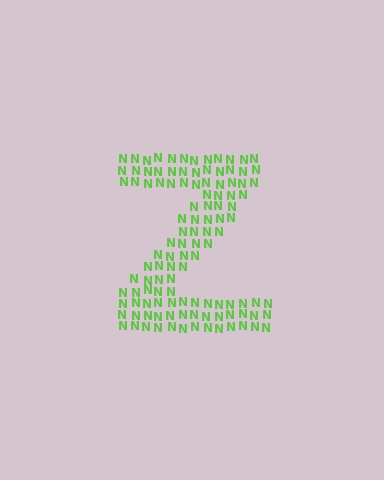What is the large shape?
The large shape is the letter Z.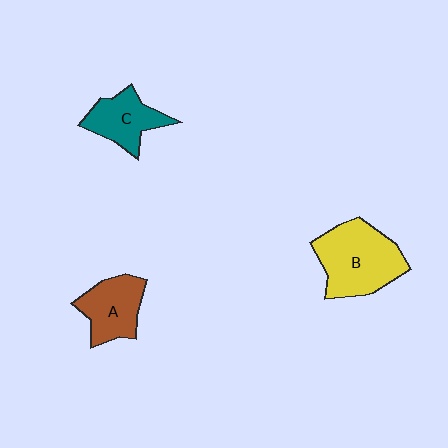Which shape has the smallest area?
Shape C (teal).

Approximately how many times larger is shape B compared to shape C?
Approximately 1.7 times.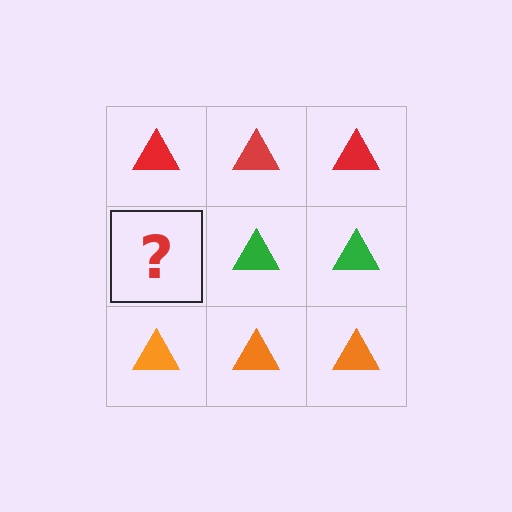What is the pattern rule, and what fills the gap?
The rule is that each row has a consistent color. The gap should be filled with a green triangle.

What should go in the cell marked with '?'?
The missing cell should contain a green triangle.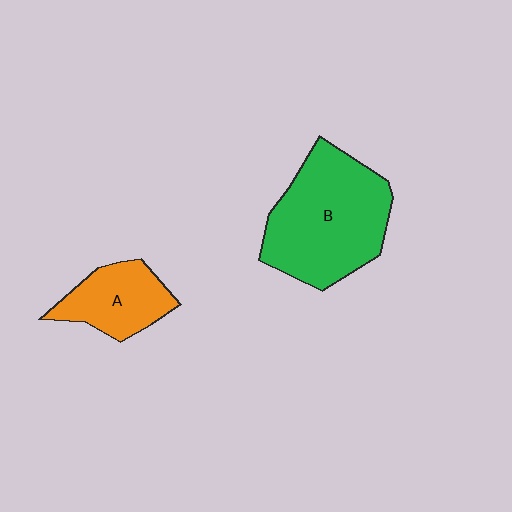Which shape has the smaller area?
Shape A (orange).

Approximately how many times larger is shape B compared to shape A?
Approximately 2.1 times.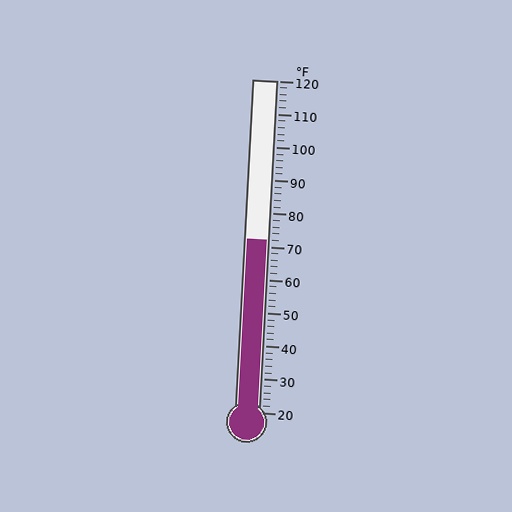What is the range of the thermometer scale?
The thermometer scale ranges from 20°F to 120°F.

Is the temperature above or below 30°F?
The temperature is above 30°F.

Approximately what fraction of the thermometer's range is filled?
The thermometer is filled to approximately 50% of its range.